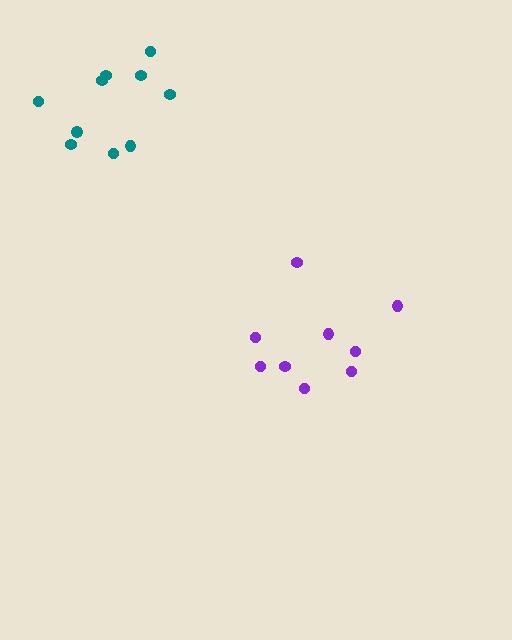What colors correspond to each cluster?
The clusters are colored: purple, teal.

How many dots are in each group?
Group 1: 9 dots, Group 2: 10 dots (19 total).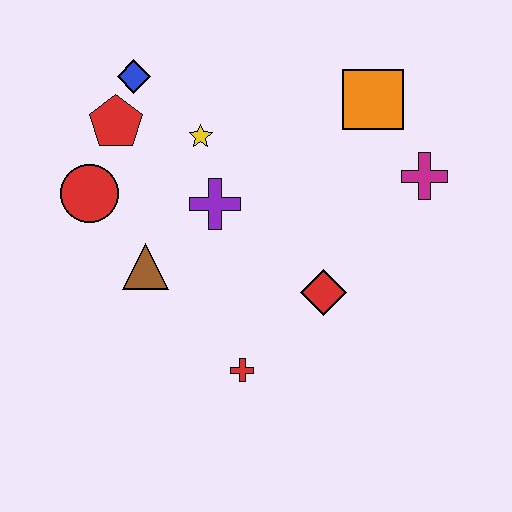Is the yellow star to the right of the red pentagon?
Yes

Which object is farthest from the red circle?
The magenta cross is farthest from the red circle.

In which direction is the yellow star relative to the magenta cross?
The yellow star is to the left of the magenta cross.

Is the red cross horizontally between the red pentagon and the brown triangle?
No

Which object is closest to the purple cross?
The yellow star is closest to the purple cross.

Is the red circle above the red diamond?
Yes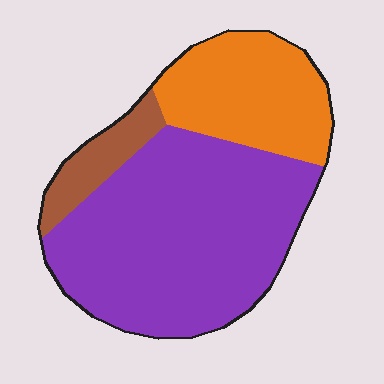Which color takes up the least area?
Brown, at roughly 10%.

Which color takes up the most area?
Purple, at roughly 65%.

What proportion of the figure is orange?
Orange covers about 25% of the figure.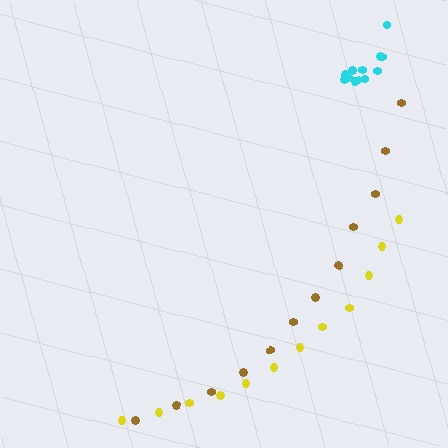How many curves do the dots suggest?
There are 3 distinct paths.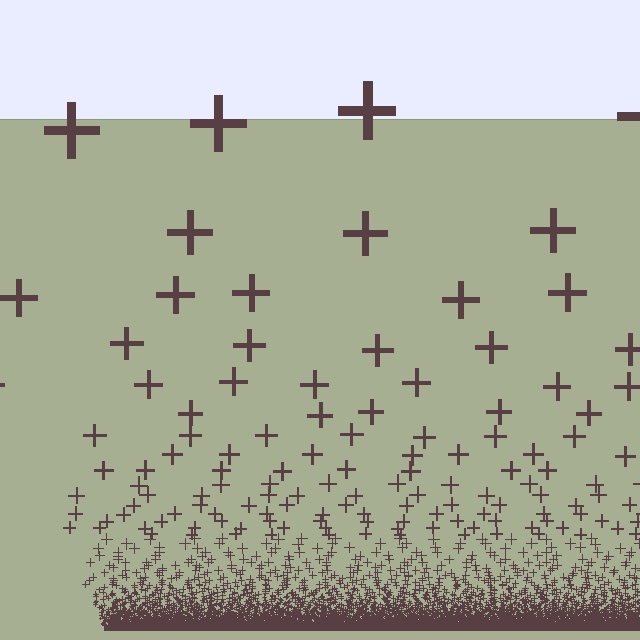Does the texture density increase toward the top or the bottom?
Density increases toward the bottom.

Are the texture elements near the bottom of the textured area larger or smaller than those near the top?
Smaller. The gradient is inverted — elements near the bottom are smaller and denser.